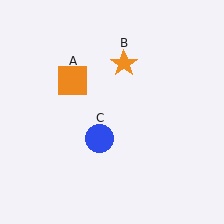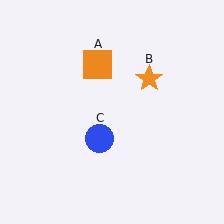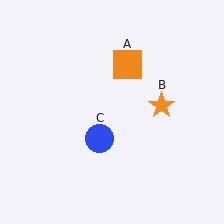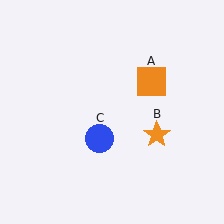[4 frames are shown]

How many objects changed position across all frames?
2 objects changed position: orange square (object A), orange star (object B).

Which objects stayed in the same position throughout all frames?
Blue circle (object C) remained stationary.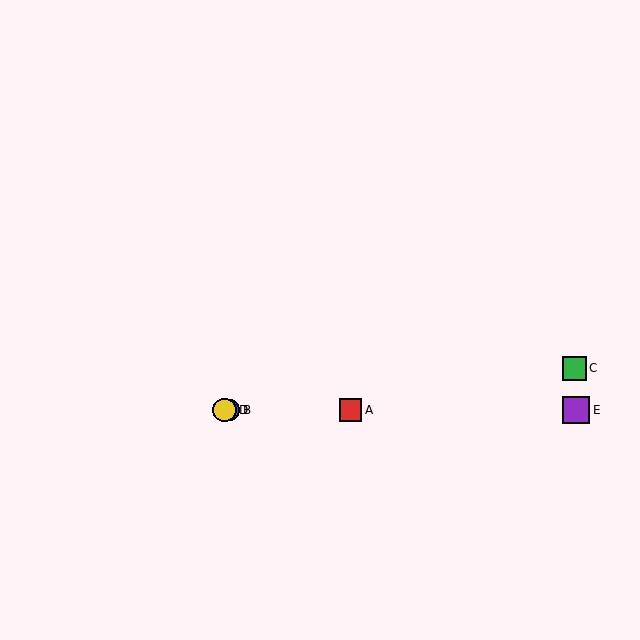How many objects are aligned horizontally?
4 objects (A, B, D, E) are aligned horizontally.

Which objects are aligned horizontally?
Objects A, B, D, E are aligned horizontally.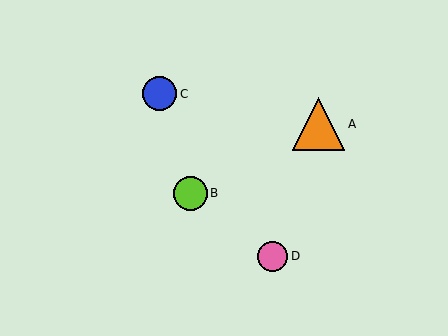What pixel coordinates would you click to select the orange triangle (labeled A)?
Click at (318, 124) to select the orange triangle A.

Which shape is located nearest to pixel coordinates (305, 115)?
The orange triangle (labeled A) at (318, 124) is nearest to that location.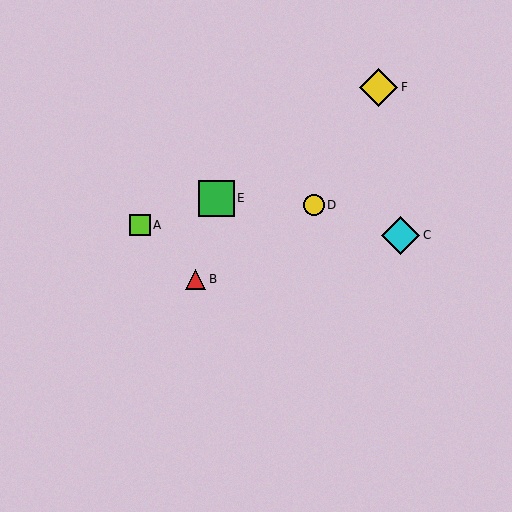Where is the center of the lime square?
The center of the lime square is at (140, 225).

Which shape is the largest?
The yellow diamond (labeled F) is the largest.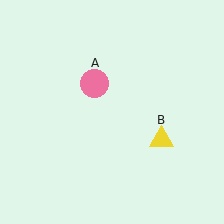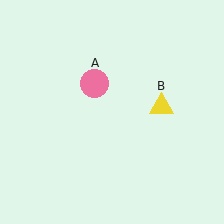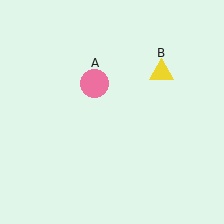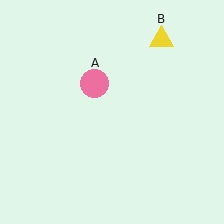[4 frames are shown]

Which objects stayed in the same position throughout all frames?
Pink circle (object A) remained stationary.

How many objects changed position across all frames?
1 object changed position: yellow triangle (object B).